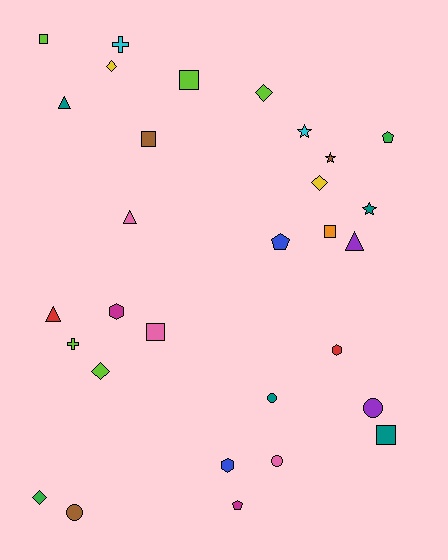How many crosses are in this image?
There are 2 crosses.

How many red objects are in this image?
There are 2 red objects.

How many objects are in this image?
There are 30 objects.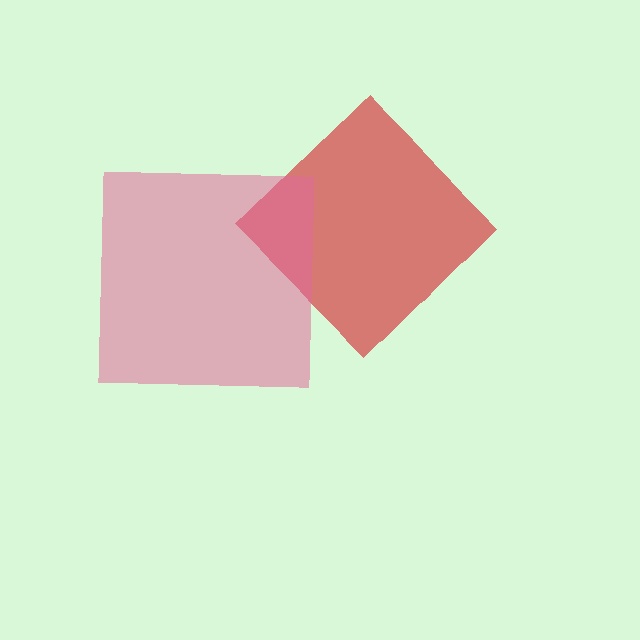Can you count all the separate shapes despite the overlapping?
Yes, there are 2 separate shapes.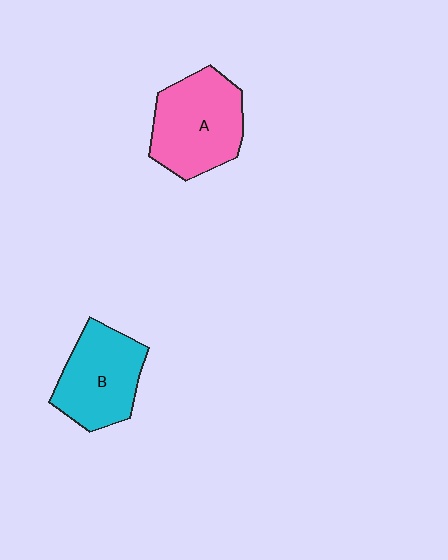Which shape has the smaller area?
Shape B (cyan).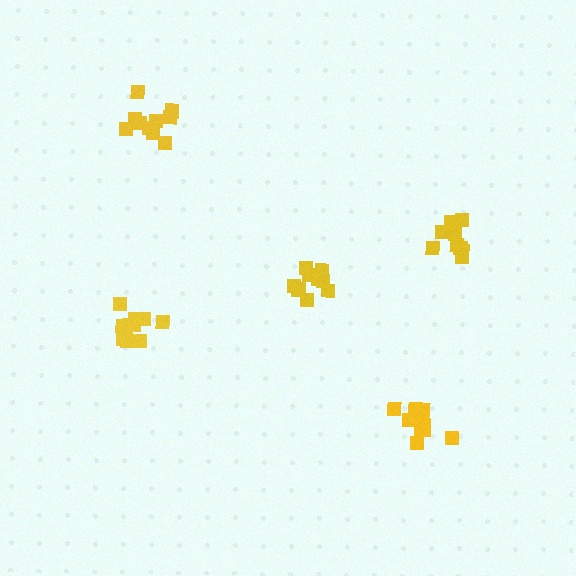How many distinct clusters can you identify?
There are 5 distinct clusters.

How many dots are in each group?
Group 1: 11 dots, Group 2: 10 dots, Group 3: 10 dots, Group 4: 9 dots, Group 5: 11 dots (51 total).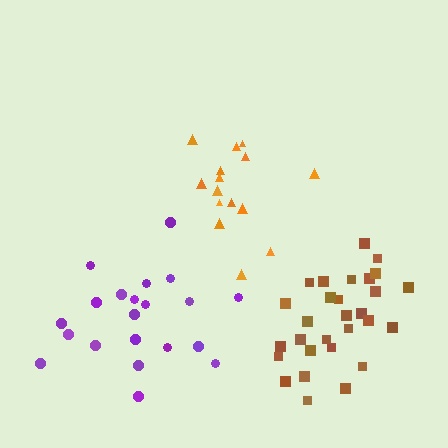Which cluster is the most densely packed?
Brown.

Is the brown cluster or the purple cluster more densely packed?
Brown.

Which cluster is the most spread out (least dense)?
Orange.